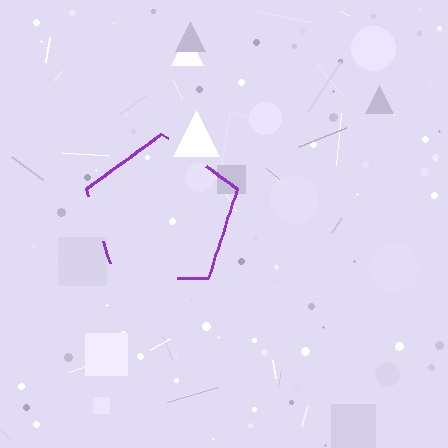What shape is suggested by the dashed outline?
The dashed outline suggests a pentagon.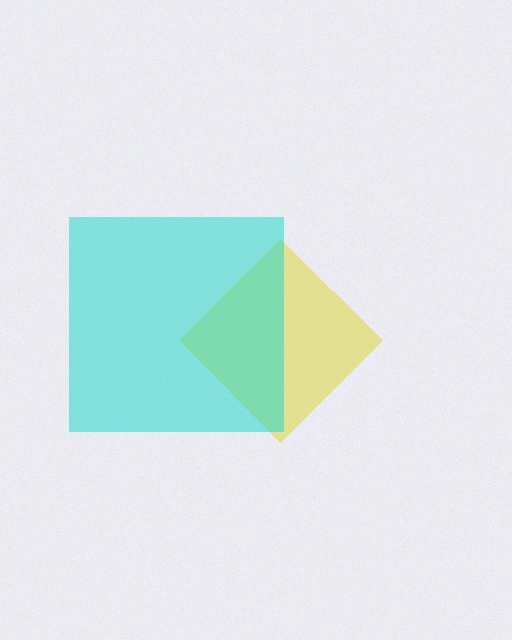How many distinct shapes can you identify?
There are 2 distinct shapes: a yellow diamond, a cyan square.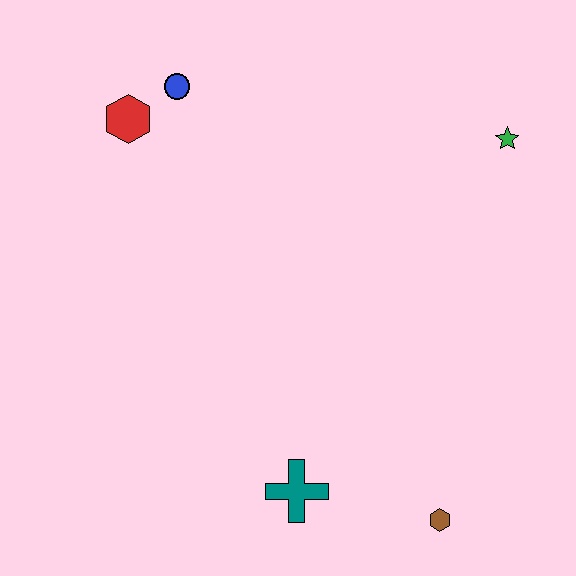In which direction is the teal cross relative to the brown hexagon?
The teal cross is to the left of the brown hexagon.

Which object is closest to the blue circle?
The red hexagon is closest to the blue circle.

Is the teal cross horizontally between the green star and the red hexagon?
Yes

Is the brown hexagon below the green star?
Yes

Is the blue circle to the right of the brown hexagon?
No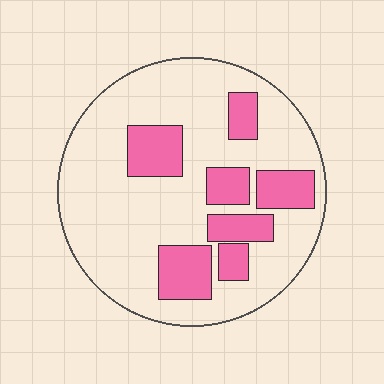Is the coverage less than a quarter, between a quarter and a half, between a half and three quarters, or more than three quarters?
Between a quarter and a half.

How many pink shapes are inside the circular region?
7.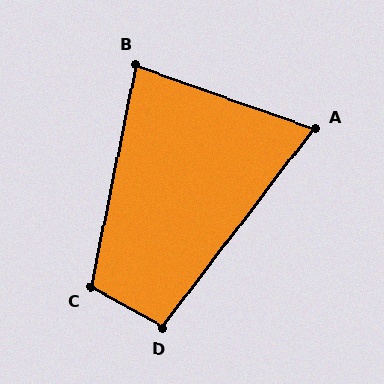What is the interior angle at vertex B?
Approximately 82 degrees (acute).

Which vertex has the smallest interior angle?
A, at approximately 72 degrees.